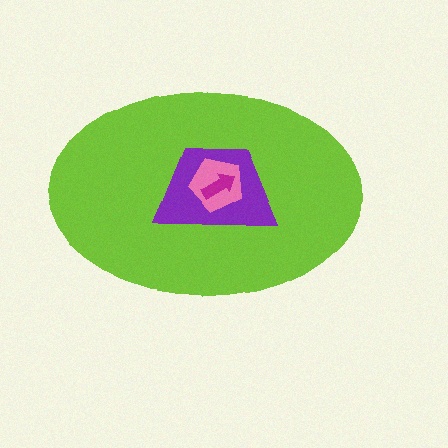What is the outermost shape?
The lime ellipse.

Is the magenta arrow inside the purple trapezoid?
Yes.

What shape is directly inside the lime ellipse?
The purple trapezoid.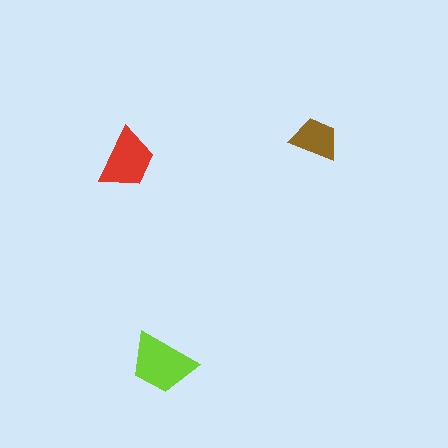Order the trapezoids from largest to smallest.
the lime one, the red one, the brown one.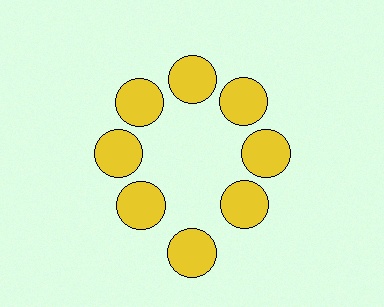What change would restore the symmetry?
The symmetry would be restored by moving it inward, back onto the ring so that all 8 circles sit at equal angles and equal distance from the center.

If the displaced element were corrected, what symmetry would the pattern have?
It would have 8-fold rotational symmetry — the pattern would map onto itself every 45 degrees.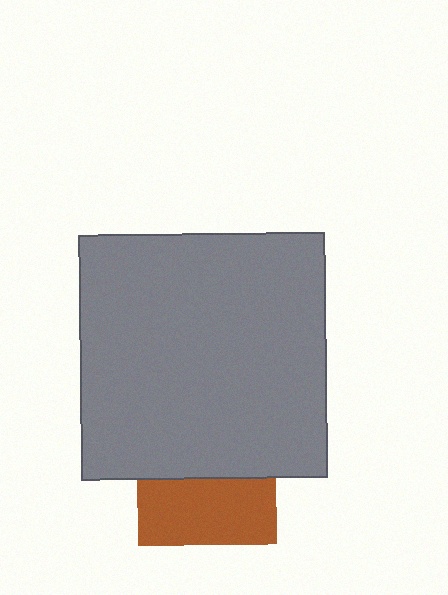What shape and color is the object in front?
The object in front is a gray rectangle.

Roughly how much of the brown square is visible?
About half of it is visible (roughly 47%).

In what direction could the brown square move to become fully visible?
The brown square could move down. That would shift it out from behind the gray rectangle entirely.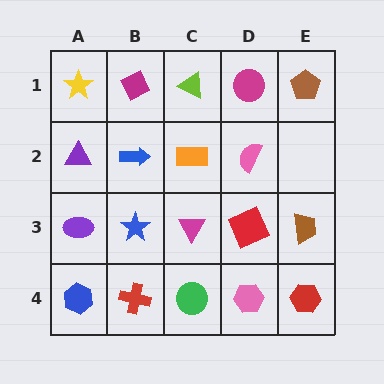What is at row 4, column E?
A red hexagon.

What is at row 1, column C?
A lime triangle.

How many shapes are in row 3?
5 shapes.